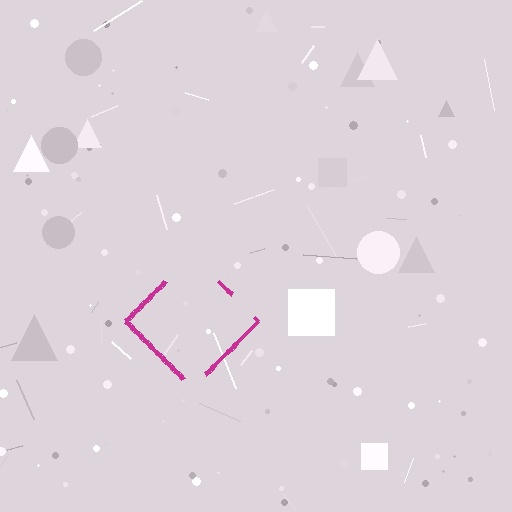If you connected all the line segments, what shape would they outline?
They would outline a diamond.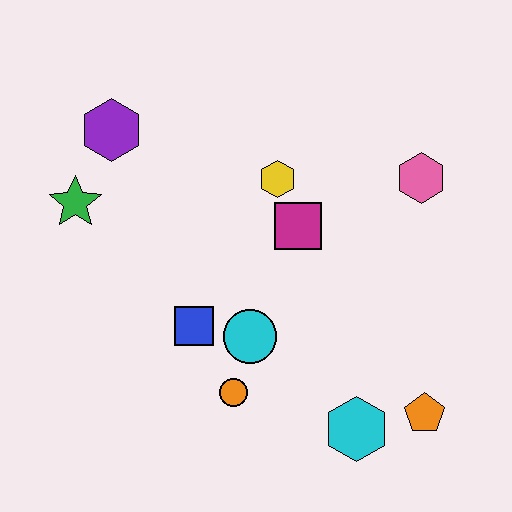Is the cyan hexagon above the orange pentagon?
No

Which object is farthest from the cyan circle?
The purple hexagon is farthest from the cyan circle.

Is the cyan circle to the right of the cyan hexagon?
No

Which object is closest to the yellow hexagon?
The magenta square is closest to the yellow hexagon.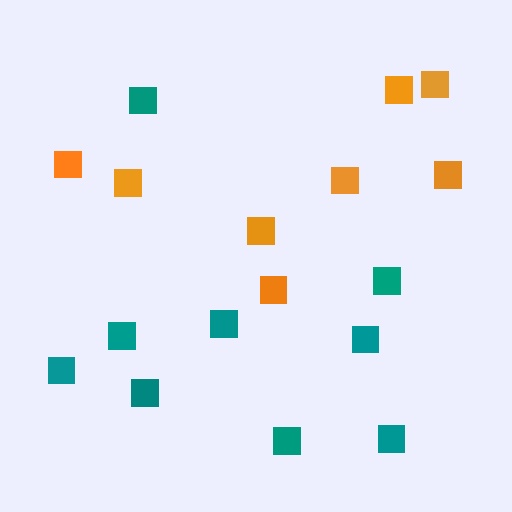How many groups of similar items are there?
There are 2 groups: one group of orange squares (8) and one group of teal squares (9).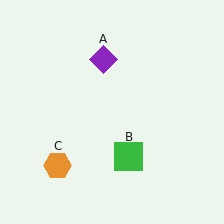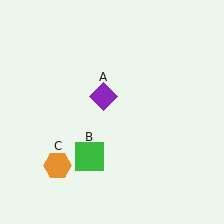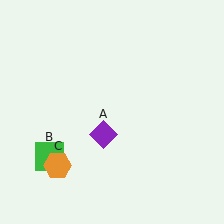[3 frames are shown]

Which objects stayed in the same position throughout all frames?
Orange hexagon (object C) remained stationary.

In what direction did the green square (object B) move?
The green square (object B) moved left.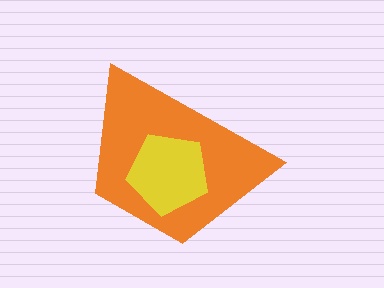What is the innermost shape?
The yellow pentagon.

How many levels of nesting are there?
2.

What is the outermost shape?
The orange trapezoid.